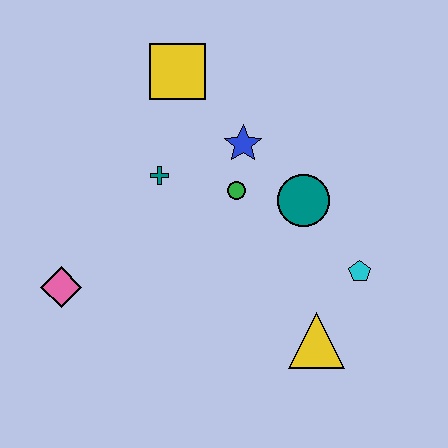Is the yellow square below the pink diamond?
No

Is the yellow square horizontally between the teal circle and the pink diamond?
Yes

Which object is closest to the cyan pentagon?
The yellow triangle is closest to the cyan pentagon.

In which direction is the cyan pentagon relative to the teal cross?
The cyan pentagon is to the right of the teal cross.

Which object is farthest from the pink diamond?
The cyan pentagon is farthest from the pink diamond.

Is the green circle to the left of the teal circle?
Yes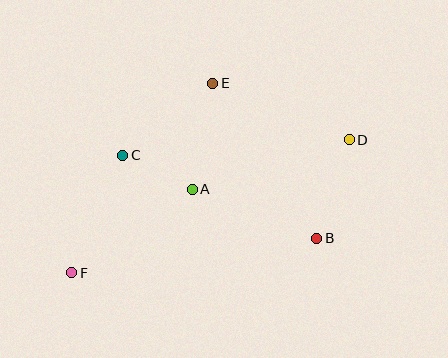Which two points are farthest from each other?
Points D and F are farthest from each other.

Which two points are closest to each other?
Points A and C are closest to each other.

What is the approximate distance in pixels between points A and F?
The distance between A and F is approximately 147 pixels.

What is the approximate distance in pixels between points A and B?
The distance between A and B is approximately 134 pixels.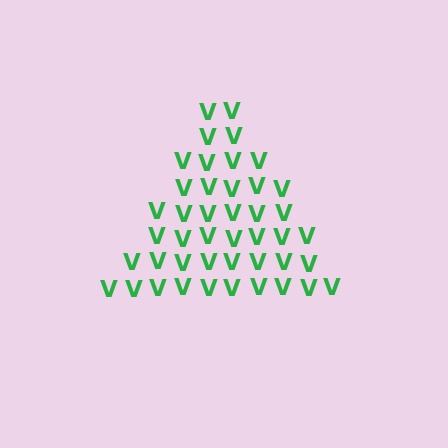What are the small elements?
The small elements are letter V's.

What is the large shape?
The large shape is a triangle.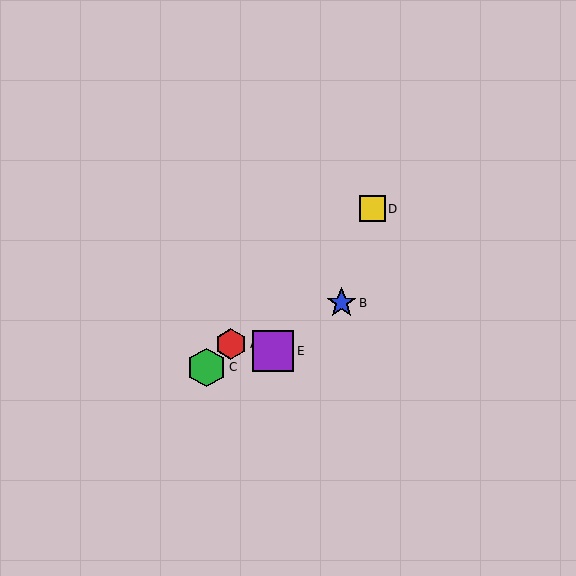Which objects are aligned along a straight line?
Objects A, C, D are aligned along a straight line.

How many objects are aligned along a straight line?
3 objects (A, C, D) are aligned along a straight line.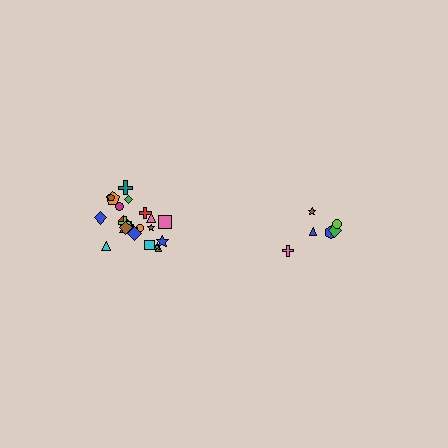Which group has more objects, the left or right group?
The left group.